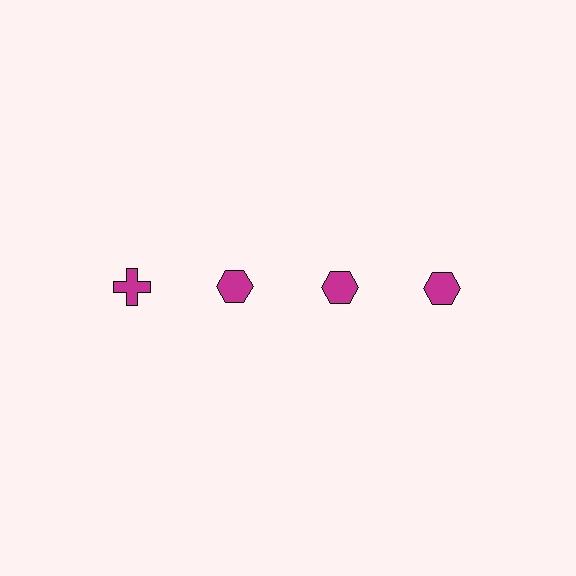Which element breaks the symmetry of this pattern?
The magenta cross in the top row, leftmost column breaks the symmetry. All other shapes are magenta hexagons.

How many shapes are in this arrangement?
There are 4 shapes arranged in a grid pattern.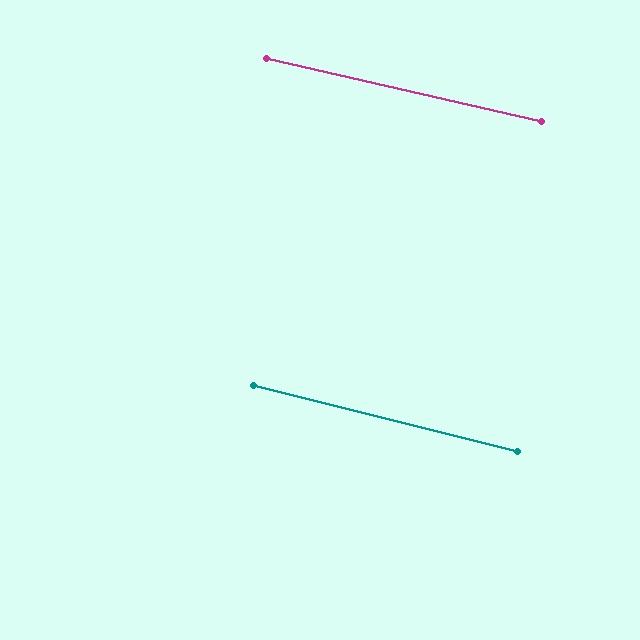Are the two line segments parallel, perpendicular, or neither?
Parallel — their directions differ by only 1.0°.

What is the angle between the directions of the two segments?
Approximately 1 degree.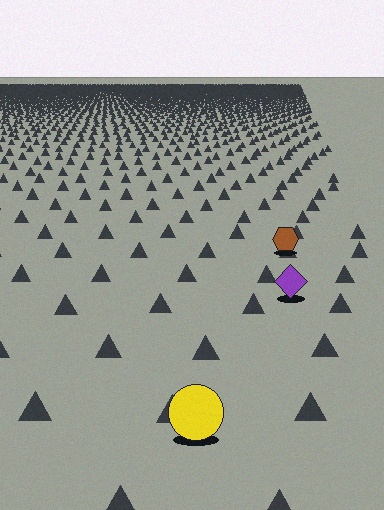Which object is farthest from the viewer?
The brown hexagon is farthest from the viewer. It appears smaller and the ground texture around it is denser.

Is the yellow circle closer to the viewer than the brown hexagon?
Yes. The yellow circle is closer — you can tell from the texture gradient: the ground texture is coarser near it.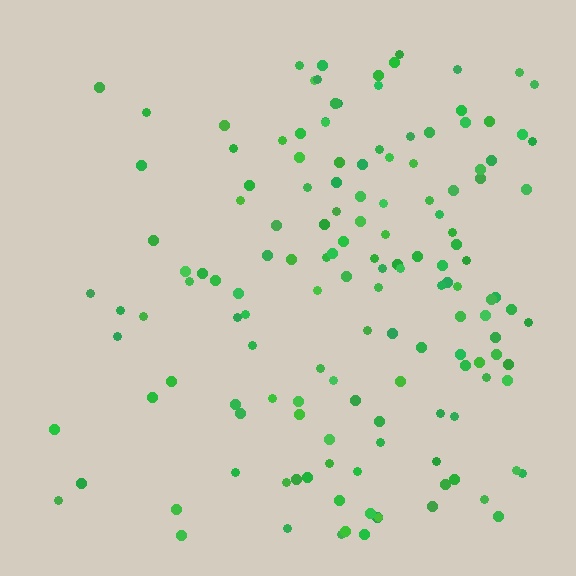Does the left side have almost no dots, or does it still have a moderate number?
Still a moderate number, just noticeably fewer than the right.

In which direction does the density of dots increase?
From left to right, with the right side densest.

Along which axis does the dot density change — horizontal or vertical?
Horizontal.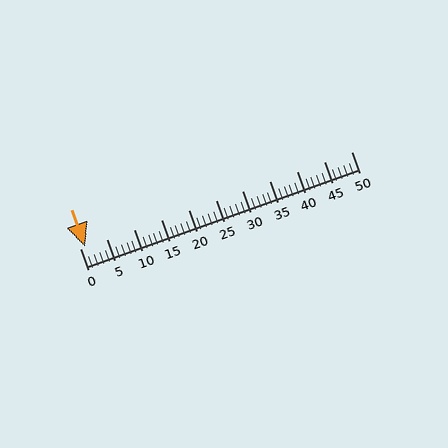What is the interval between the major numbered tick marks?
The major tick marks are spaced 5 units apart.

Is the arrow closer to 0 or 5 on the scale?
The arrow is closer to 0.